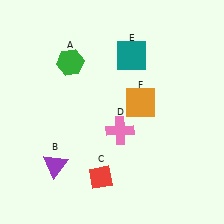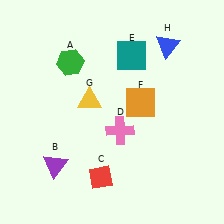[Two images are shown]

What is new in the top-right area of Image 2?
A blue triangle (H) was added in the top-right area of Image 2.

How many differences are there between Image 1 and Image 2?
There are 2 differences between the two images.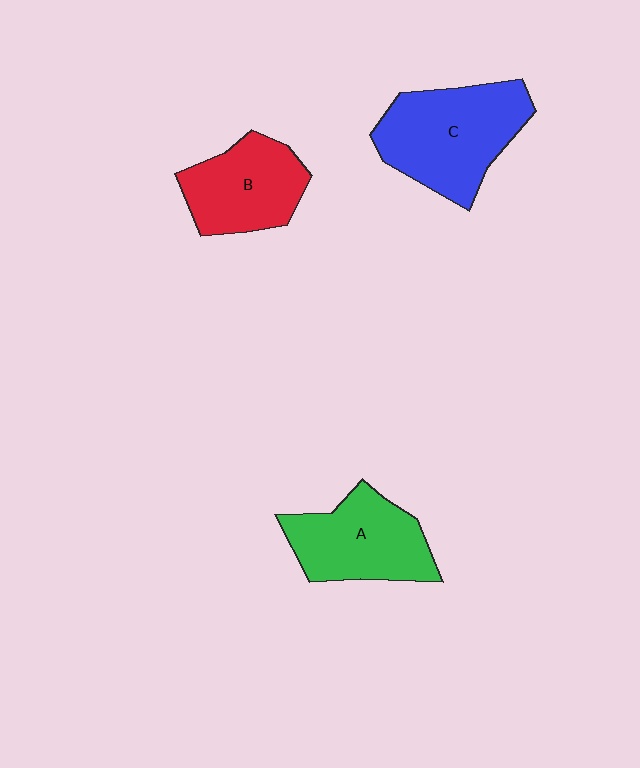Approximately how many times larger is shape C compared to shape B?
Approximately 1.4 times.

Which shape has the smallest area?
Shape B (red).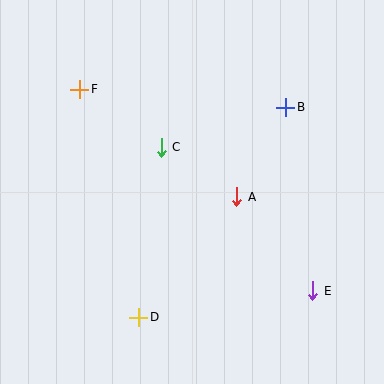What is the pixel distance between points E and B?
The distance between E and B is 185 pixels.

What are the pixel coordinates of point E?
Point E is at (313, 291).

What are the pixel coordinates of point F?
Point F is at (80, 89).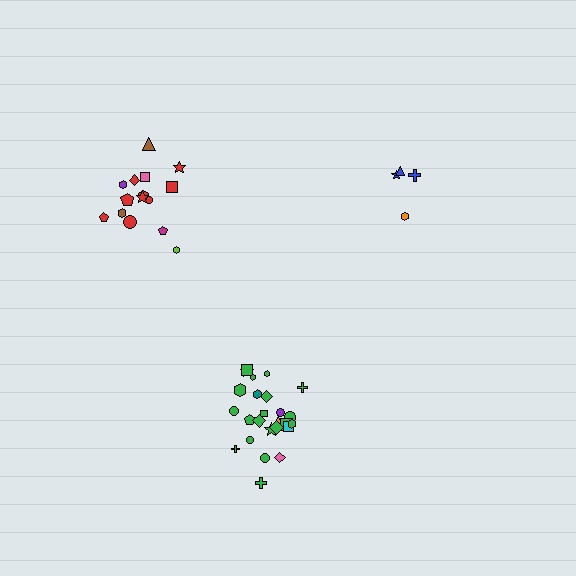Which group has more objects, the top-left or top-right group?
The top-left group.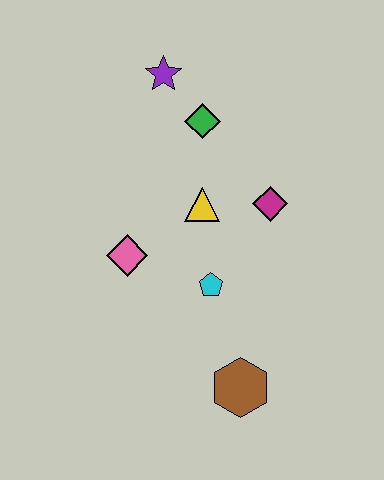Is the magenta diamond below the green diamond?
Yes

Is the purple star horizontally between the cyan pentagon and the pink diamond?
Yes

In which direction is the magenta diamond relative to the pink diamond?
The magenta diamond is to the right of the pink diamond.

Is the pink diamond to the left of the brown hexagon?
Yes